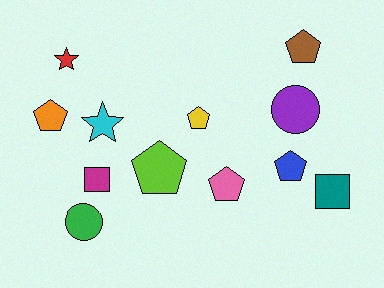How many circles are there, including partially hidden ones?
There are 2 circles.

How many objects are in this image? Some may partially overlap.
There are 12 objects.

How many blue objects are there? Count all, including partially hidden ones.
There is 1 blue object.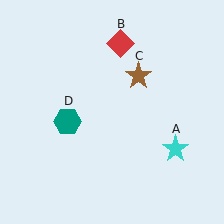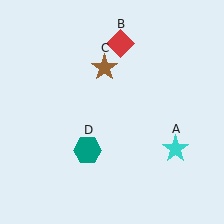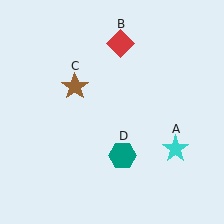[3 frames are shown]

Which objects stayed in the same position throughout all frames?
Cyan star (object A) and red diamond (object B) remained stationary.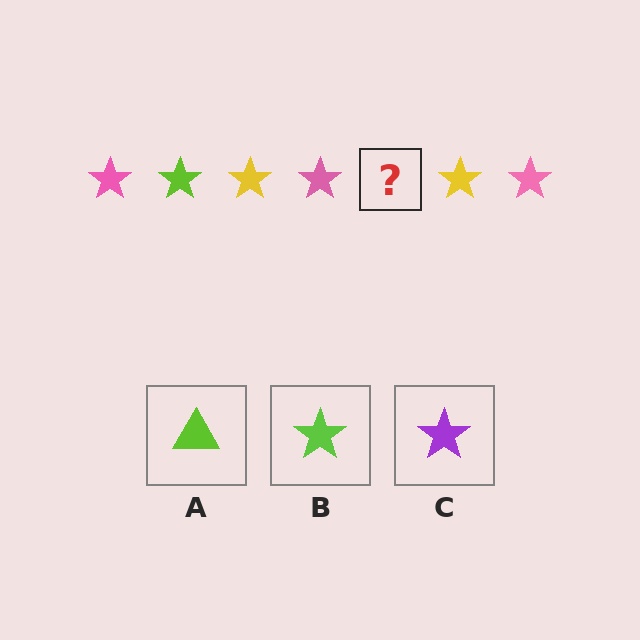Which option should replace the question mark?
Option B.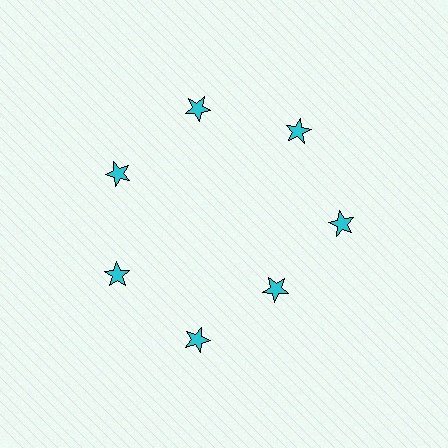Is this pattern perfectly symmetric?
No. The 7 cyan stars are arranged in a ring, but one element near the 5 o'clock position is pulled inward toward the center, breaking the 7-fold rotational symmetry.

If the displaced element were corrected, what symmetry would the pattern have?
It would have 7-fold rotational symmetry — the pattern would map onto itself every 51 degrees.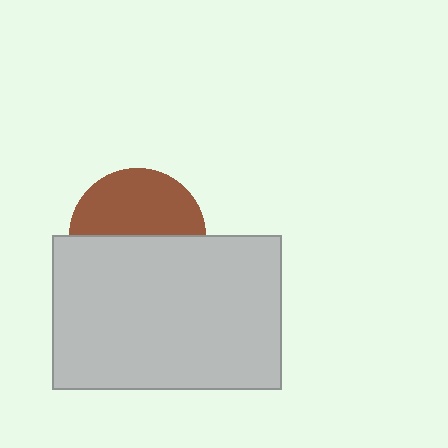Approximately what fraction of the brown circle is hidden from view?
Roughly 51% of the brown circle is hidden behind the light gray rectangle.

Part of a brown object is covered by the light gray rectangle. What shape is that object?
It is a circle.